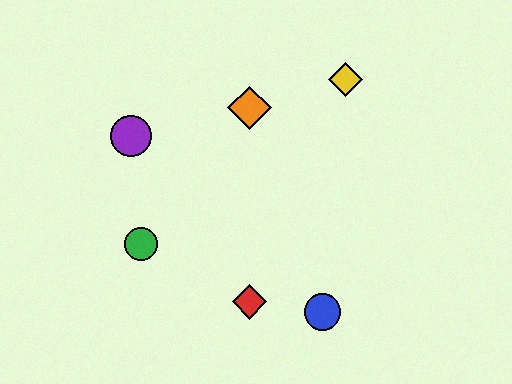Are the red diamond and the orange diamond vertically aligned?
Yes, both are at x≈250.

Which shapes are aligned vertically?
The red diamond, the orange diamond are aligned vertically.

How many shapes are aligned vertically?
2 shapes (the red diamond, the orange diamond) are aligned vertically.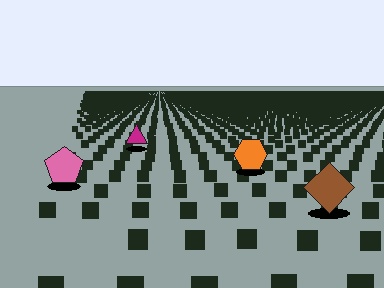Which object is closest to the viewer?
The brown diamond is closest. The texture marks near it are larger and more spread out.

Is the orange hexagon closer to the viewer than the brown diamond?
No. The brown diamond is closer — you can tell from the texture gradient: the ground texture is coarser near it.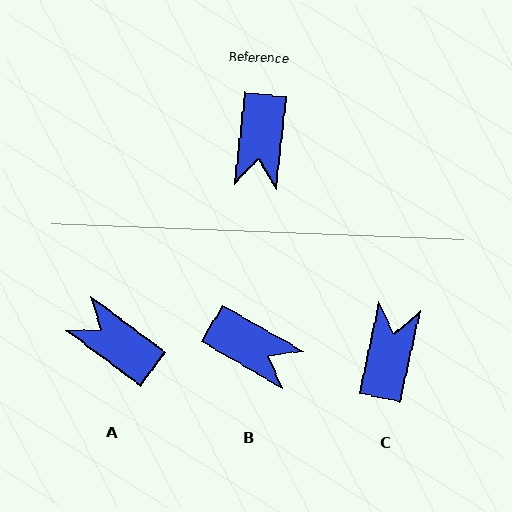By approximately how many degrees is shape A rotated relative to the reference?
Approximately 120 degrees clockwise.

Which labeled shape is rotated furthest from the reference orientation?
C, about 174 degrees away.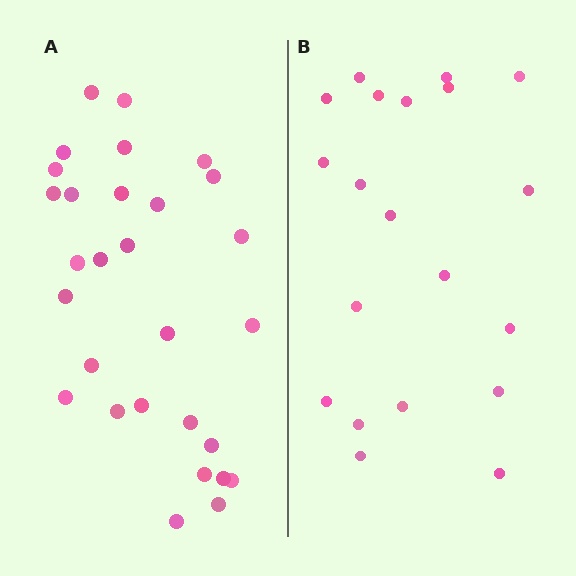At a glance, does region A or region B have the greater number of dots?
Region A (the left region) has more dots.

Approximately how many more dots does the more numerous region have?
Region A has roughly 8 or so more dots than region B.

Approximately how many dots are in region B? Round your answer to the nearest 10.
About 20 dots.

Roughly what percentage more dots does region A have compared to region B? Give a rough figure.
About 45% more.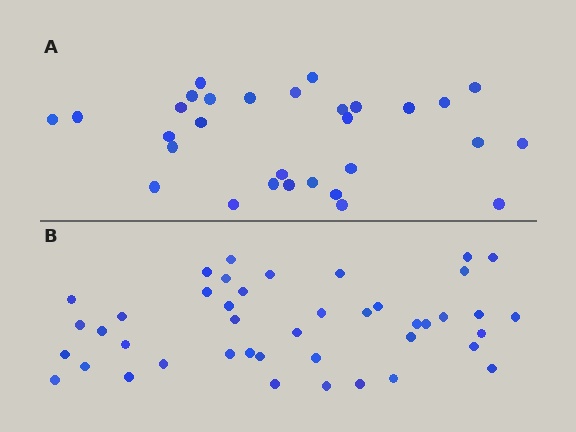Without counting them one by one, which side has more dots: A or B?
Region B (the bottom region) has more dots.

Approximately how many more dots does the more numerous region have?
Region B has approximately 15 more dots than region A.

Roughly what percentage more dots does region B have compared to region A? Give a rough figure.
About 45% more.